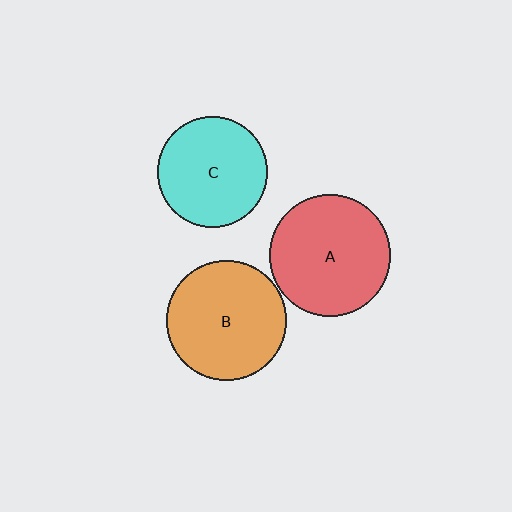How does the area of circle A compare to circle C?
Approximately 1.2 times.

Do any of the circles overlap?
No, none of the circles overlap.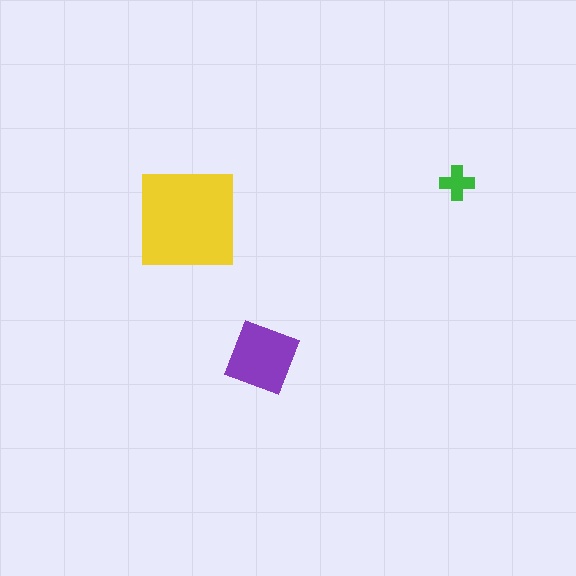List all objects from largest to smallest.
The yellow square, the purple diamond, the green cross.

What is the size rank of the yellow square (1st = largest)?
1st.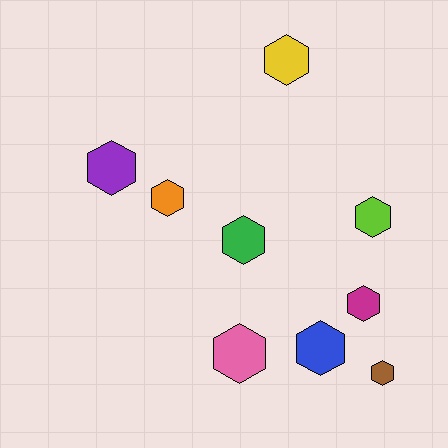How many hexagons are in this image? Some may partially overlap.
There are 9 hexagons.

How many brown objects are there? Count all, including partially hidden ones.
There is 1 brown object.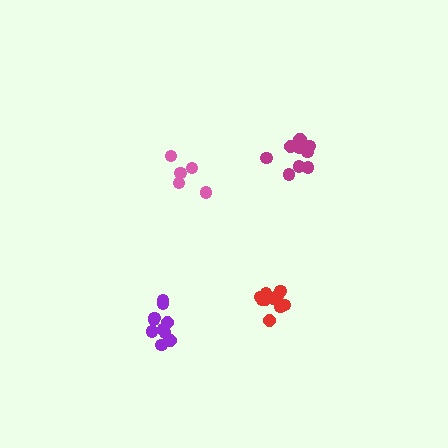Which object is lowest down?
The purple cluster is bottommost.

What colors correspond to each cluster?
The clusters are colored: magenta, purple, red, pink.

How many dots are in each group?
Group 1: 10 dots, Group 2: 10 dots, Group 3: 11 dots, Group 4: 5 dots (36 total).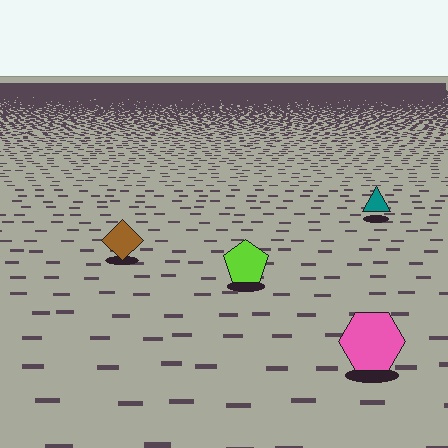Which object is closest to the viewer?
The pink hexagon is closest. The texture marks near it are larger and more spread out.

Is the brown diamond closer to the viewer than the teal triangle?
Yes. The brown diamond is closer — you can tell from the texture gradient: the ground texture is coarser near it.